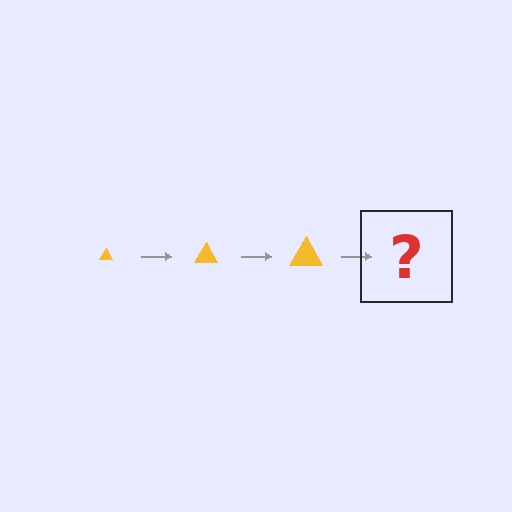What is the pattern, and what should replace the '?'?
The pattern is that the triangle gets progressively larger each step. The '?' should be a yellow triangle, larger than the previous one.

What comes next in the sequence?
The next element should be a yellow triangle, larger than the previous one.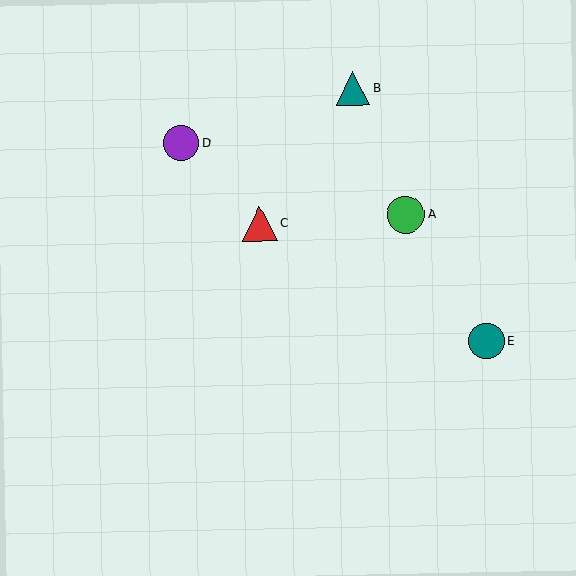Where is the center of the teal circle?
The center of the teal circle is at (487, 341).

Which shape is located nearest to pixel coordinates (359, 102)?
The teal triangle (labeled B) at (353, 88) is nearest to that location.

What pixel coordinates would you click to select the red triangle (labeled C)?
Click at (260, 224) to select the red triangle C.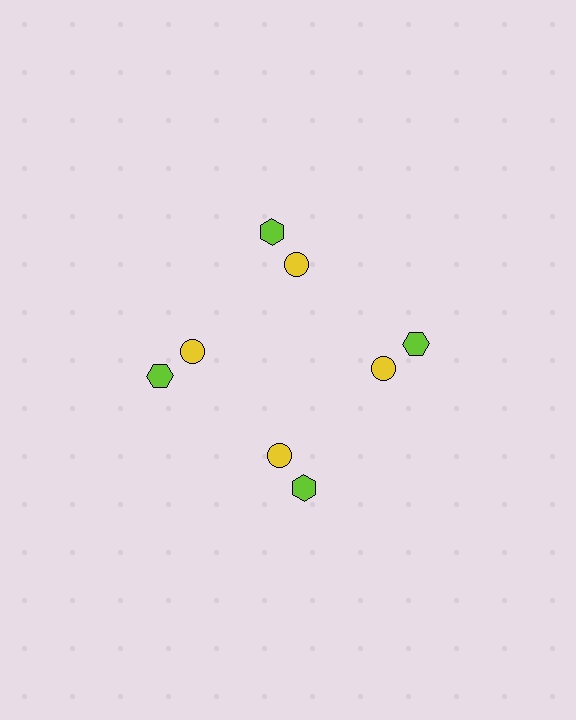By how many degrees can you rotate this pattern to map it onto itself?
The pattern maps onto itself every 90 degrees of rotation.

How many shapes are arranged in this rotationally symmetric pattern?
There are 8 shapes, arranged in 4 groups of 2.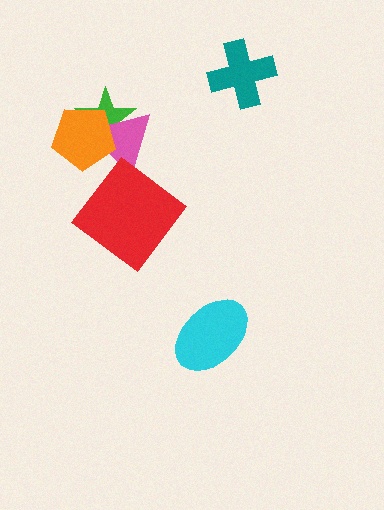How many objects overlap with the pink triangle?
2 objects overlap with the pink triangle.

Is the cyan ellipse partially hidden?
No, no other shape covers it.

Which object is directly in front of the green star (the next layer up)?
The pink triangle is directly in front of the green star.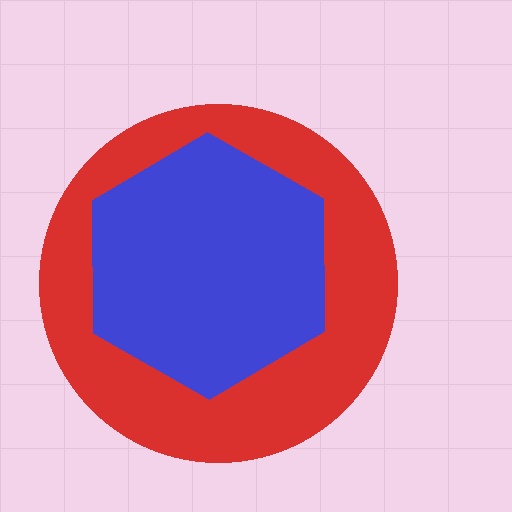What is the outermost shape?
The red circle.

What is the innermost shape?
The blue hexagon.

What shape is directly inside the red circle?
The blue hexagon.